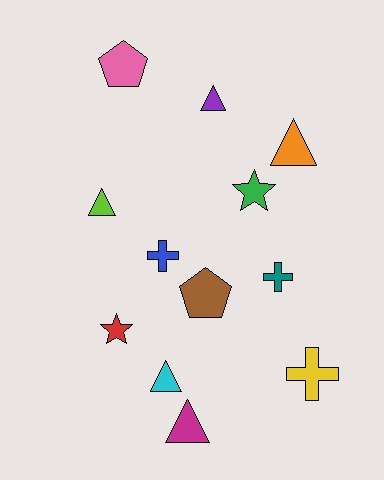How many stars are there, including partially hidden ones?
There are 2 stars.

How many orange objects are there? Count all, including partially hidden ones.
There is 1 orange object.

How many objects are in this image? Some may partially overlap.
There are 12 objects.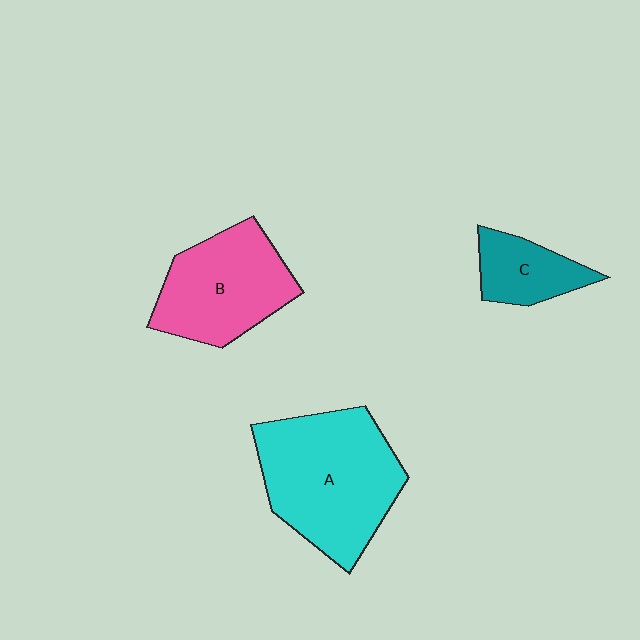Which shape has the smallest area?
Shape C (teal).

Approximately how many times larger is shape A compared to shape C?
Approximately 2.7 times.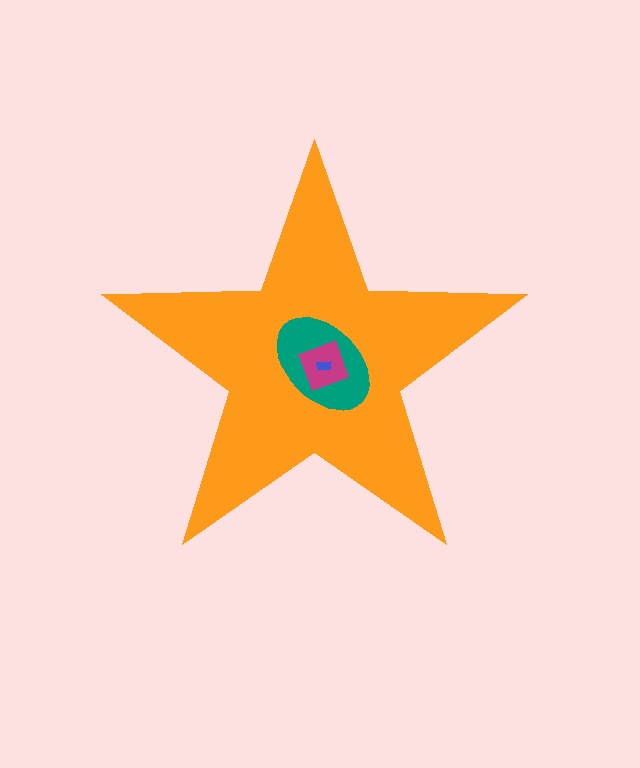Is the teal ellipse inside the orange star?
Yes.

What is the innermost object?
The blue rectangle.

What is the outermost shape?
The orange star.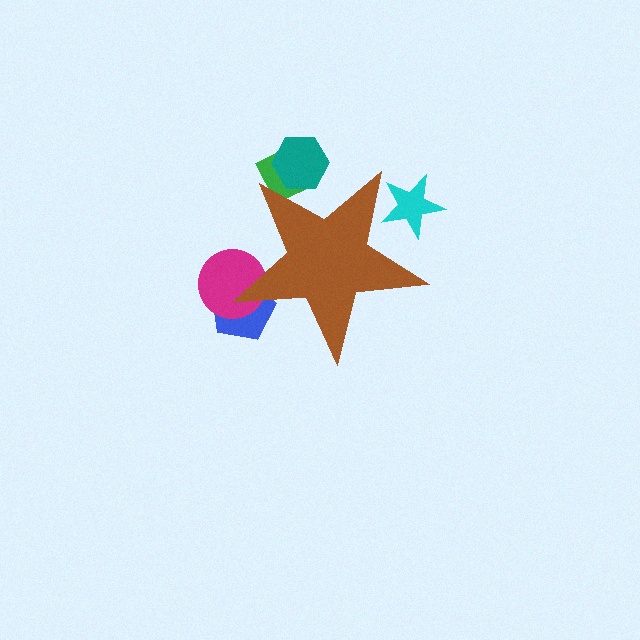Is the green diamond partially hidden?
Yes, the green diamond is partially hidden behind the brown star.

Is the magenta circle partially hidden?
Yes, the magenta circle is partially hidden behind the brown star.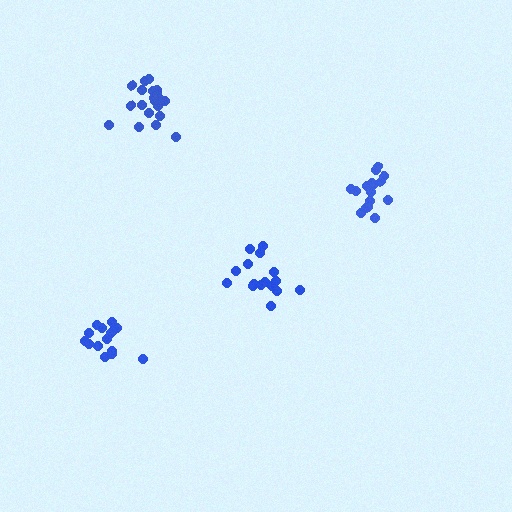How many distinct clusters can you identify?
There are 4 distinct clusters.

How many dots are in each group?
Group 1: 20 dots, Group 2: 16 dots, Group 3: 15 dots, Group 4: 16 dots (67 total).